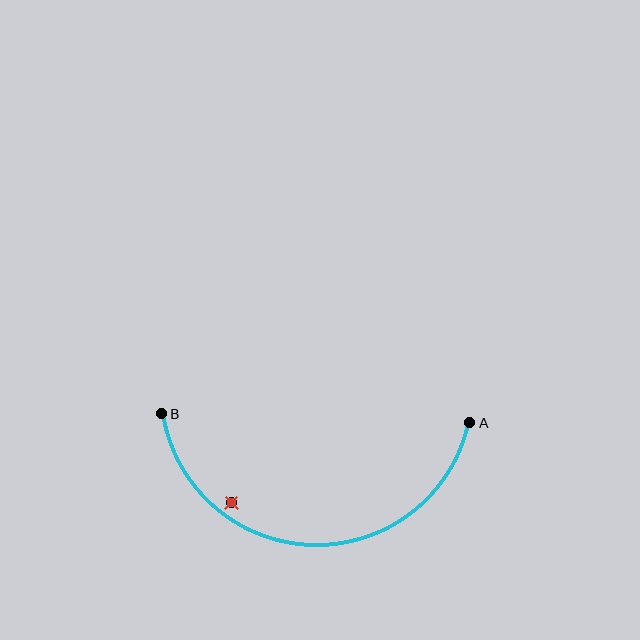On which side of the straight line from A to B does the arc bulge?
The arc bulges below the straight line connecting A and B.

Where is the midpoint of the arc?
The arc midpoint is the point on the curve farthest from the straight line joining A and B. It sits below that line.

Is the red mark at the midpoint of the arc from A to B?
No — the red mark does not lie on the arc at all. It sits slightly inside the curve.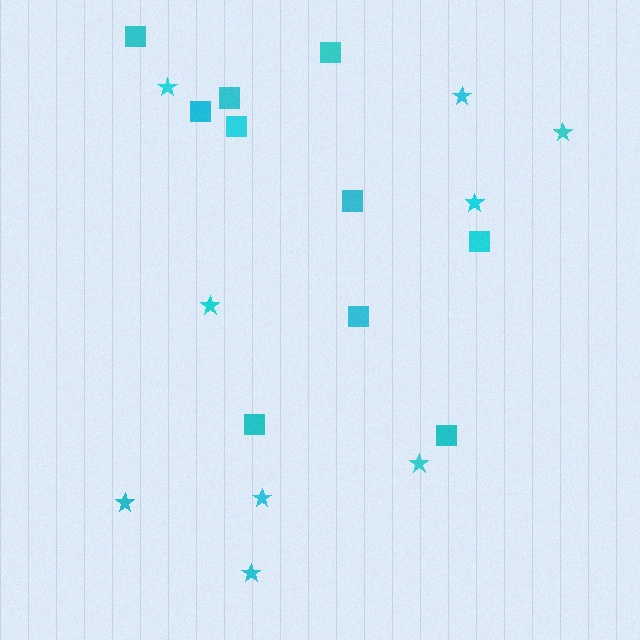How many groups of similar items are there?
There are 2 groups: one group of stars (9) and one group of squares (10).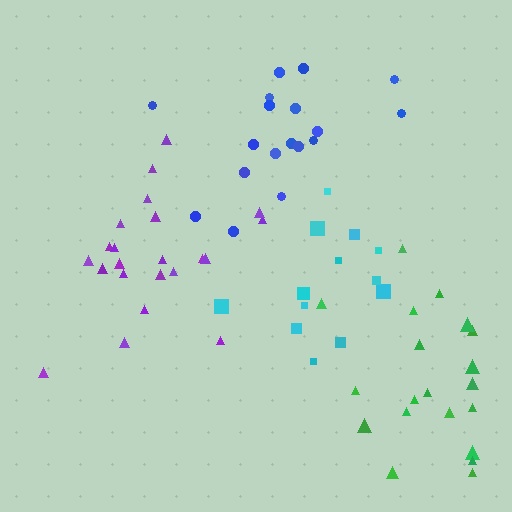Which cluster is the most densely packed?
Blue.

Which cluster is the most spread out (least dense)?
Green.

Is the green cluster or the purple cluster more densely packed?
Purple.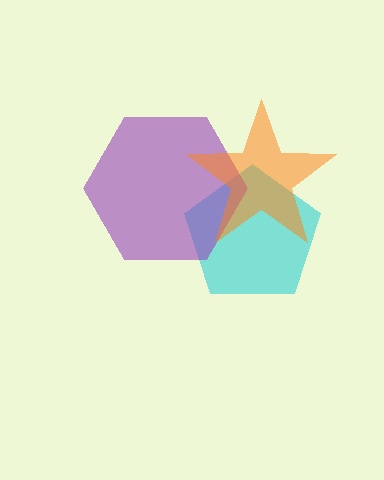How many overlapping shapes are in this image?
There are 3 overlapping shapes in the image.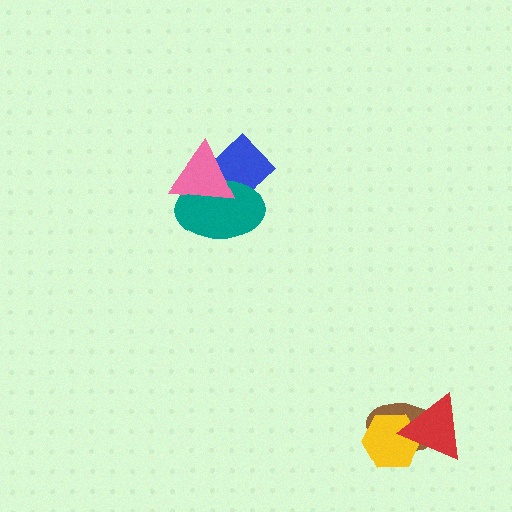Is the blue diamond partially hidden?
Yes, it is partially covered by another shape.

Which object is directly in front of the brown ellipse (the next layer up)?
The yellow hexagon is directly in front of the brown ellipse.